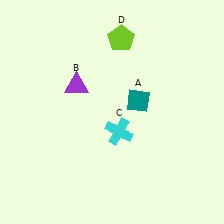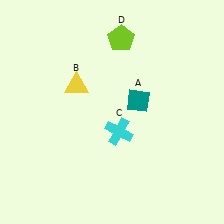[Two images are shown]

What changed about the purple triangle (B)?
In Image 1, B is purple. In Image 2, it changed to yellow.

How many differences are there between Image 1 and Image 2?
There is 1 difference between the two images.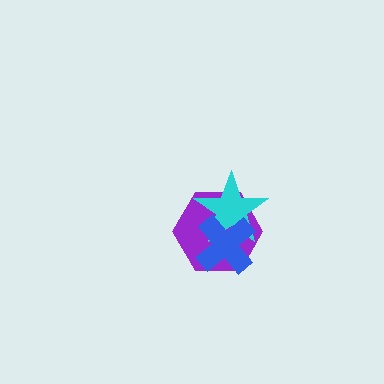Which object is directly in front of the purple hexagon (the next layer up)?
The cyan star is directly in front of the purple hexagon.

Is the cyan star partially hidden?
Yes, it is partially covered by another shape.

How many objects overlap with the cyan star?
2 objects overlap with the cyan star.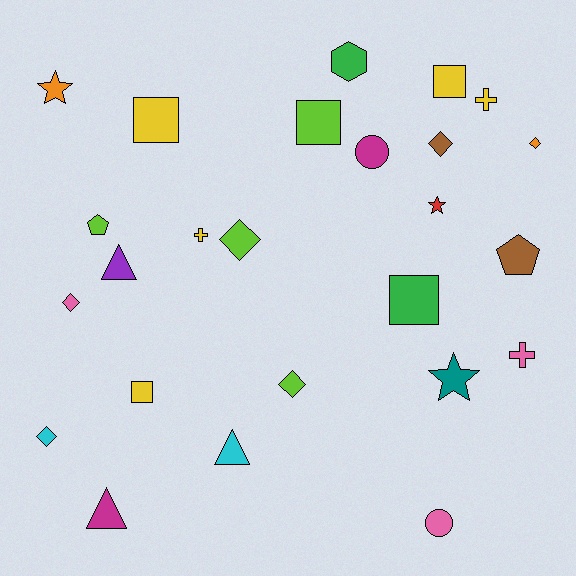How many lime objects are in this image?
There are 4 lime objects.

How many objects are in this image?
There are 25 objects.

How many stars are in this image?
There are 3 stars.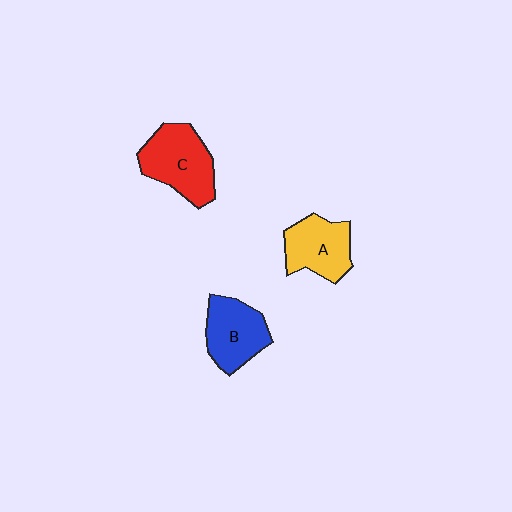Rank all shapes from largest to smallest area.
From largest to smallest: C (red), B (blue), A (yellow).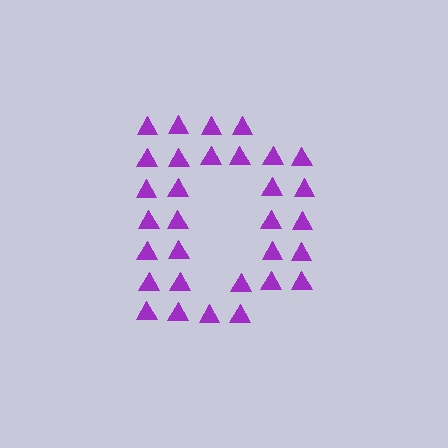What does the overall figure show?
The overall figure shows the letter D.